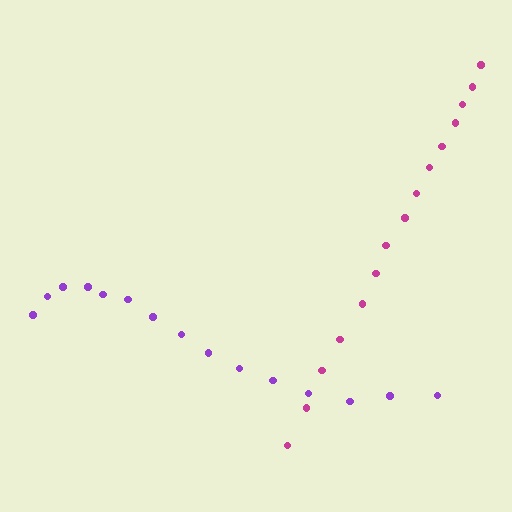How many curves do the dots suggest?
There are 2 distinct paths.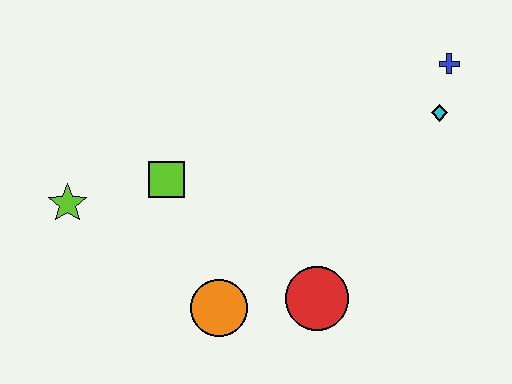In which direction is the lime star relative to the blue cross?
The lime star is to the left of the blue cross.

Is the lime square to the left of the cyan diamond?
Yes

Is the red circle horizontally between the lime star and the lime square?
No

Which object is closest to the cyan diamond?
The blue cross is closest to the cyan diamond.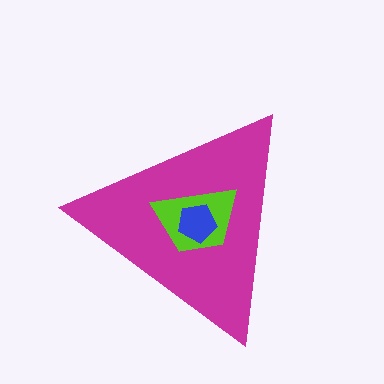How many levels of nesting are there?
3.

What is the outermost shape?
The magenta triangle.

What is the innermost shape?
The blue pentagon.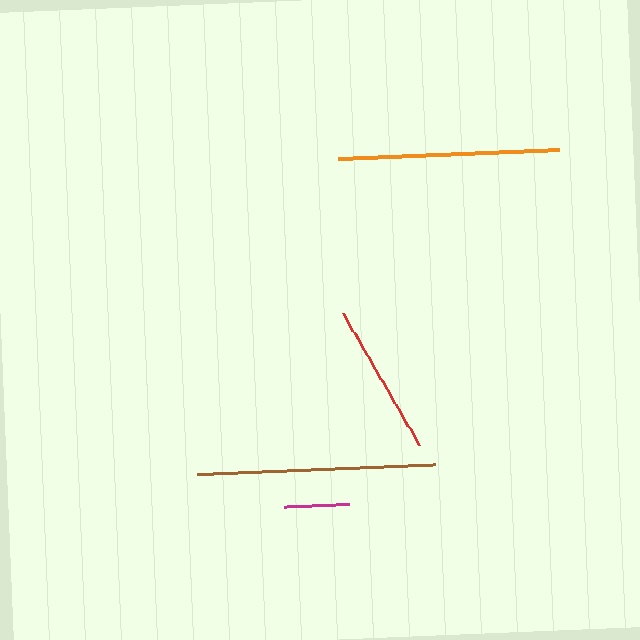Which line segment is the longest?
The brown line is the longest at approximately 239 pixels.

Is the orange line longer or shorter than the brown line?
The brown line is longer than the orange line.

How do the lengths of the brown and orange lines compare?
The brown and orange lines are approximately the same length.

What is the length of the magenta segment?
The magenta segment is approximately 65 pixels long.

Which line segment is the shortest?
The magenta line is the shortest at approximately 65 pixels.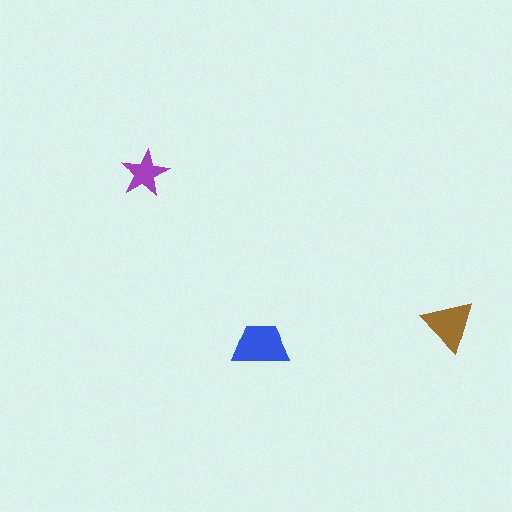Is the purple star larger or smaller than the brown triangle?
Smaller.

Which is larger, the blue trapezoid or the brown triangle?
The blue trapezoid.